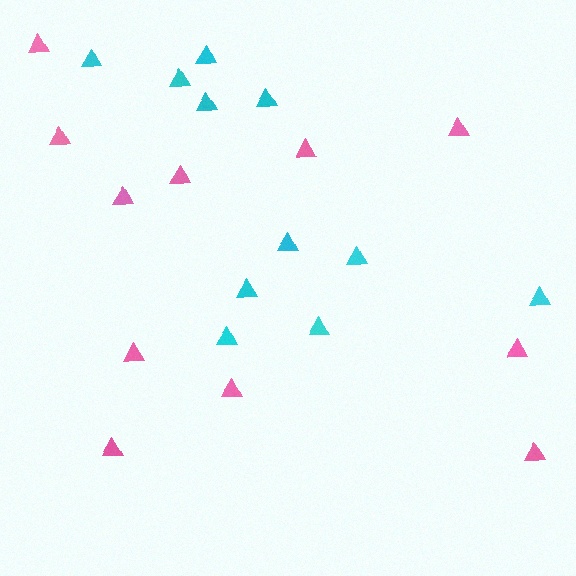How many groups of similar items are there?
There are 2 groups: one group of pink triangles (11) and one group of cyan triangles (11).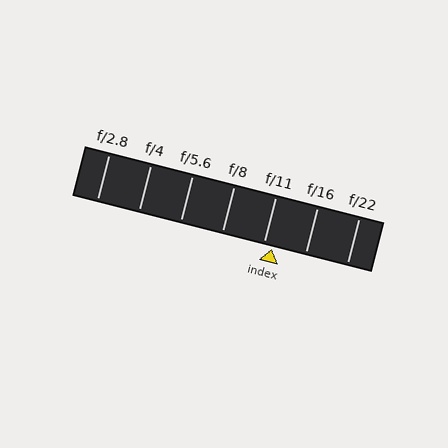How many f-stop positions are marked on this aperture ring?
There are 7 f-stop positions marked.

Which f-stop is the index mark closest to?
The index mark is closest to f/11.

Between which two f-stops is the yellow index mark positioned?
The index mark is between f/11 and f/16.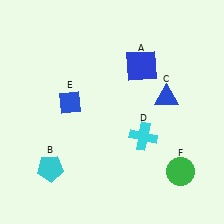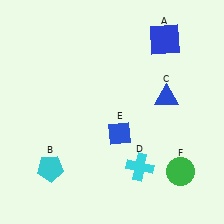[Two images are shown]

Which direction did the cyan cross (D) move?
The cyan cross (D) moved down.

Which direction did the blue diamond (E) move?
The blue diamond (E) moved right.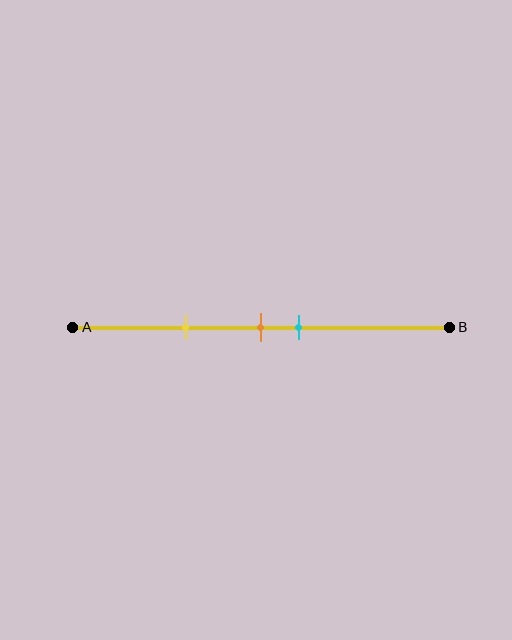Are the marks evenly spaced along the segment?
No, the marks are not evenly spaced.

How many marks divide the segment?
There are 3 marks dividing the segment.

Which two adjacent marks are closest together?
The orange and cyan marks are the closest adjacent pair.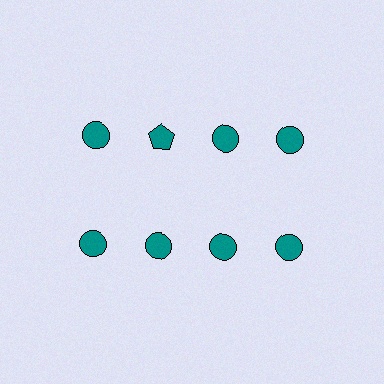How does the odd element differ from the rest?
It has a different shape: pentagon instead of circle.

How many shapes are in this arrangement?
There are 8 shapes arranged in a grid pattern.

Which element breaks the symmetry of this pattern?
The teal pentagon in the top row, second from left column breaks the symmetry. All other shapes are teal circles.